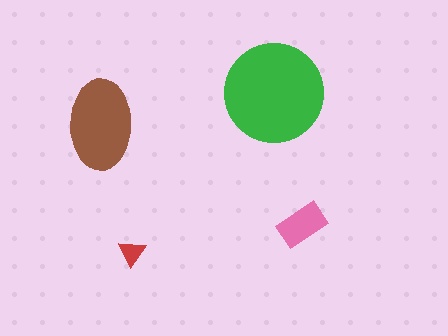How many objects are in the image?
There are 4 objects in the image.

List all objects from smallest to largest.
The red triangle, the pink rectangle, the brown ellipse, the green circle.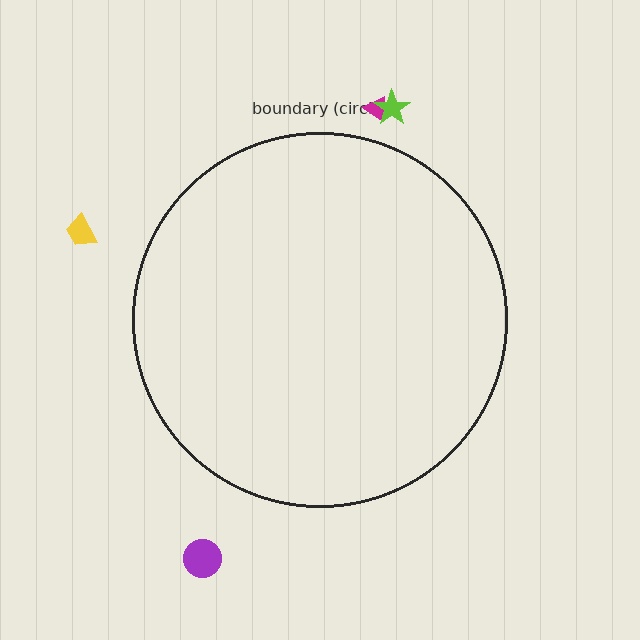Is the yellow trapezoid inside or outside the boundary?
Outside.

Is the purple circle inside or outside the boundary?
Outside.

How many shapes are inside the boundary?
0 inside, 4 outside.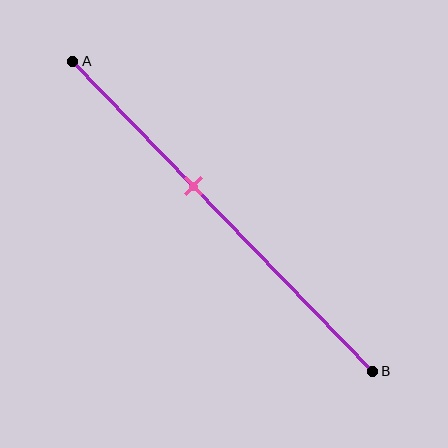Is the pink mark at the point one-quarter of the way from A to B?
No, the mark is at about 40% from A, not at the 25% one-quarter point.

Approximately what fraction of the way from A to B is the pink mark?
The pink mark is approximately 40% of the way from A to B.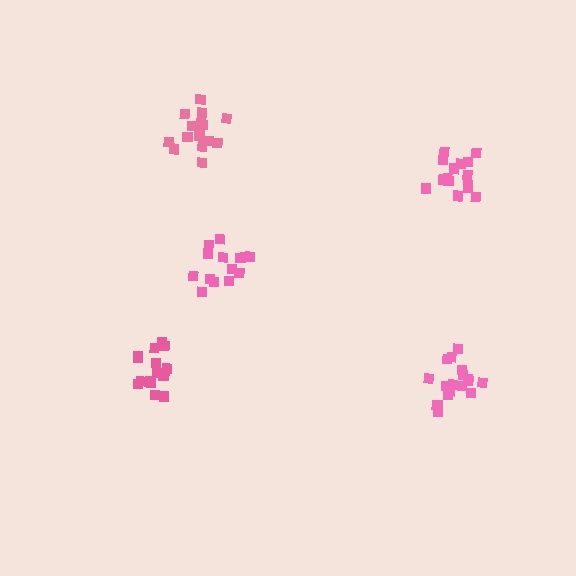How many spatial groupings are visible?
There are 5 spatial groupings.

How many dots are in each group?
Group 1: 17 dots, Group 2: 14 dots, Group 3: 15 dots, Group 4: 15 dots, Group 5: 17 dots (78 total).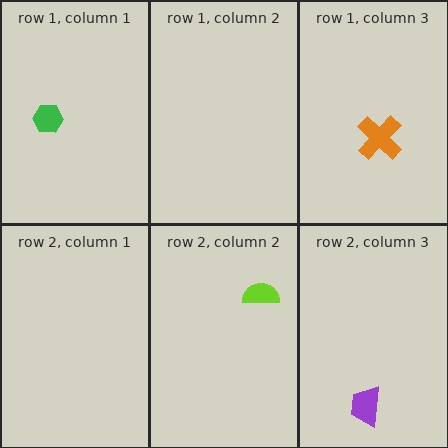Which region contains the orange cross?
The row 1, column 3 region.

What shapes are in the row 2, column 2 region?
The lime semicircle.